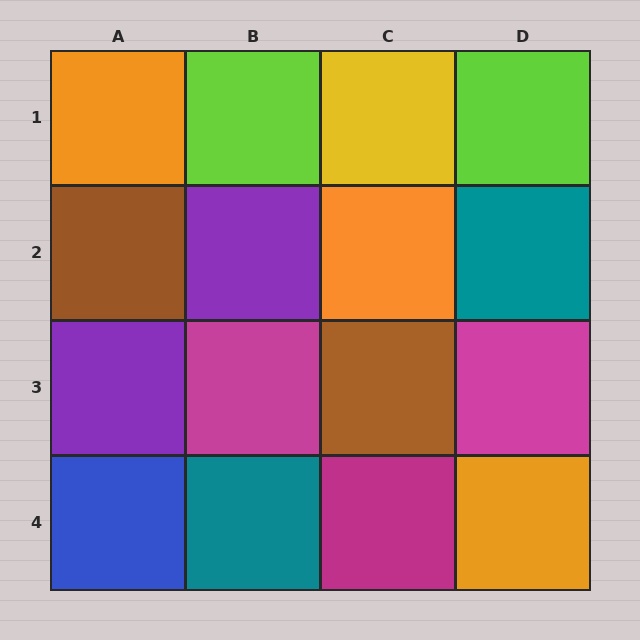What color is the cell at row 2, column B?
Purple.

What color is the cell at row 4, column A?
Blue.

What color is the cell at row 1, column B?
Lime.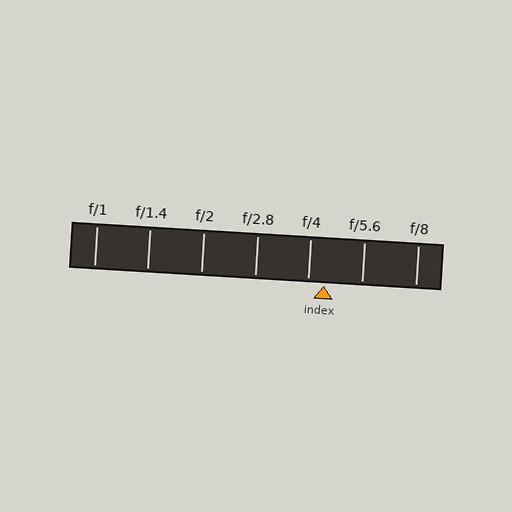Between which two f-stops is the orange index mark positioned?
The index mark is between f/4 and f/5.6.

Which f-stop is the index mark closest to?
The index mark is closest to f/4.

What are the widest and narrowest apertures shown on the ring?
The widest aperture shown is f/1 and the narrowest is f/8.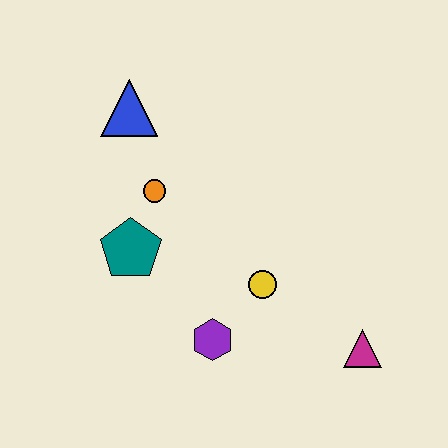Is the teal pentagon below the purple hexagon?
No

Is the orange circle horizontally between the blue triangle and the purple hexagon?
Yes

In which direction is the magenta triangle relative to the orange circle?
The magenta triangle is to the right of the orange circle.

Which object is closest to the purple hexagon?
The yellow circle is closest to the purple hexagon.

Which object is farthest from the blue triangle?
The magenta triangle is farthest from the blue triangle.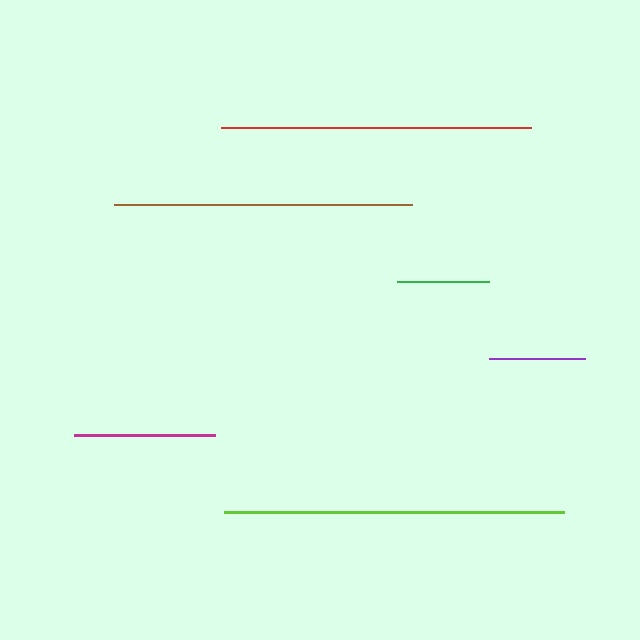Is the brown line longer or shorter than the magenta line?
The brown line is longer than the magenta line.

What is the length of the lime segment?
The lime segment is approximately 341 pixels long.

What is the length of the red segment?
The red segment is approximately 310 pixels long.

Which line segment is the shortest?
The green line is the shortest at approximately 92 pixels.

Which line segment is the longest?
The lime line is the longest at approximately 341 pixels.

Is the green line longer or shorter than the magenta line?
The magenta line is longer than the green line.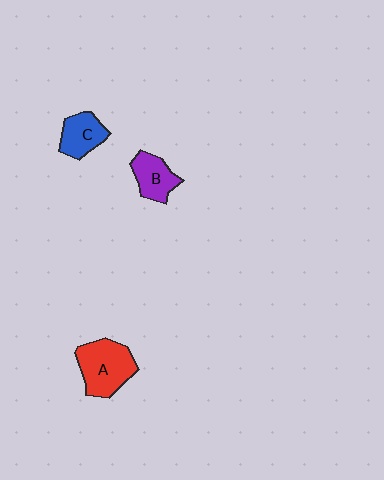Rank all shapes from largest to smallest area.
From largest to smallest: A (red), B (purple), C (blue).